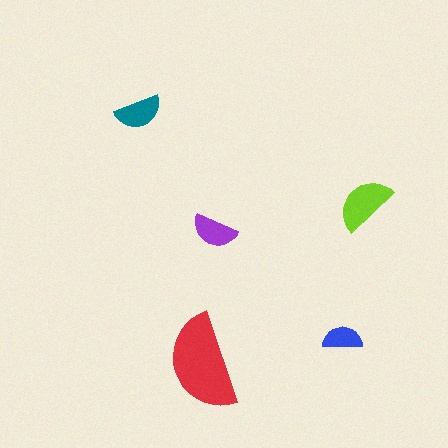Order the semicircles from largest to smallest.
the red one, the lime one, the teal one, the purple one, the blue one.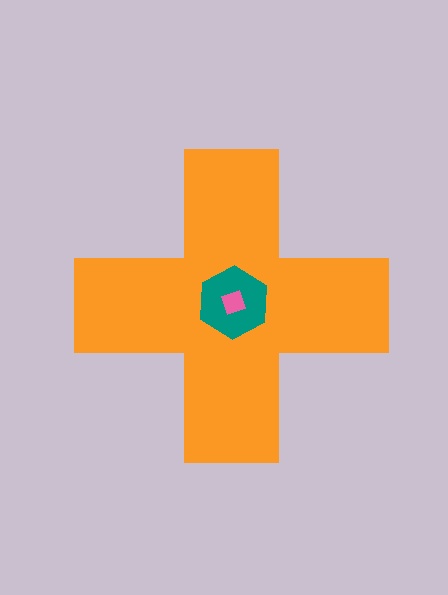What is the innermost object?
The pink square.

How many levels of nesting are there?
3.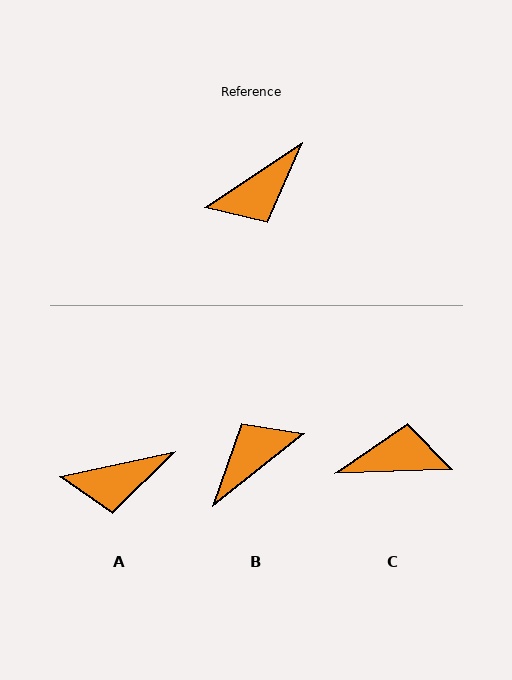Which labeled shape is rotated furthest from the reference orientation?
B, about 175 degrees away.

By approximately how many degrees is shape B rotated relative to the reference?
Approximately 175 degrees clockwise.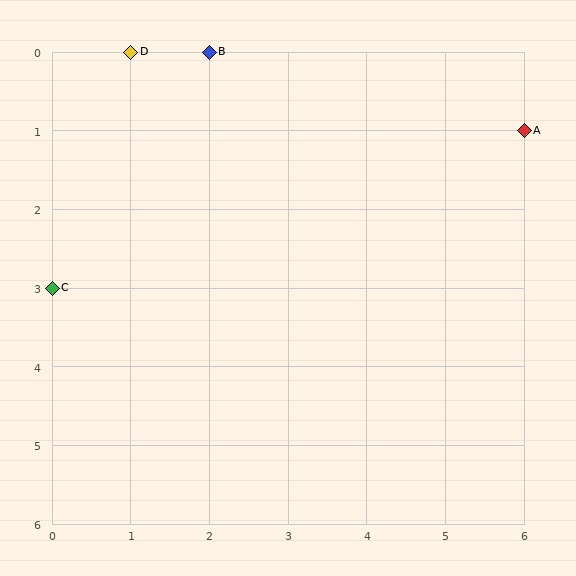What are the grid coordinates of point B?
Point B is at grid coordinates (2, 0).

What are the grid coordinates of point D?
Point D is at grid coordinates (1, 0).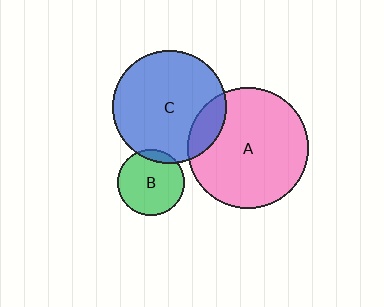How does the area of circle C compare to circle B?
Approximately 2.9 times.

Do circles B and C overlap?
Yes.